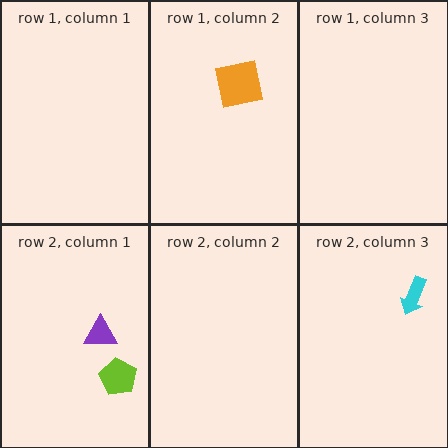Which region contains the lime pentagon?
The row 2, column 1 region.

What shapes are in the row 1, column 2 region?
The orange square.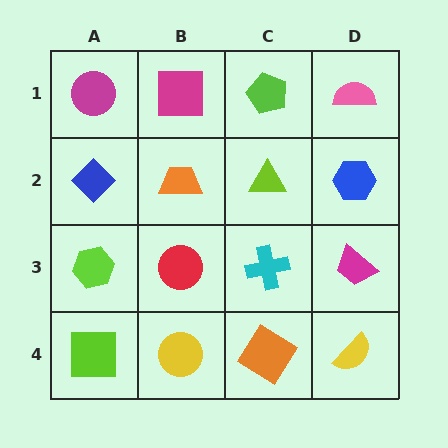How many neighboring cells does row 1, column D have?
2.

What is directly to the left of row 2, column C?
An orange trapezoid.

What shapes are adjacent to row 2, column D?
A pink semicircle (row 1, column D), a magenta trapezoid (row 3, column D), a lime triangle (row 2, column C).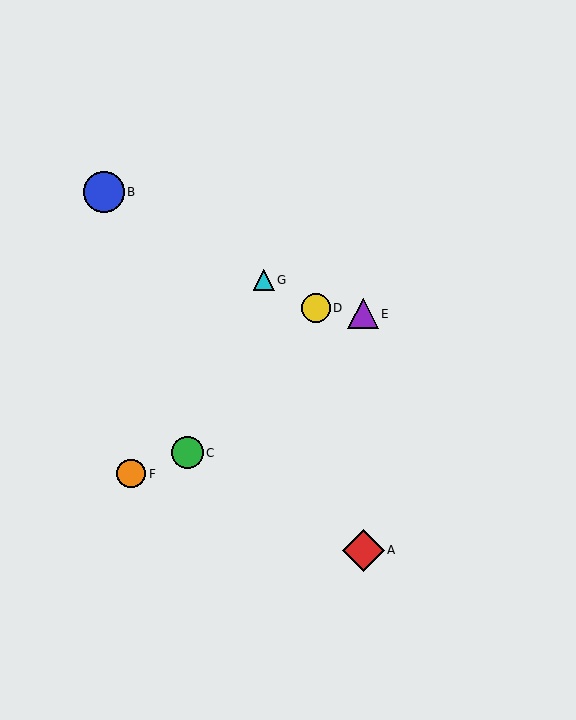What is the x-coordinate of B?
Object B is at x≈104.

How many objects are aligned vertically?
2 objects (A, E) are aligned vertically.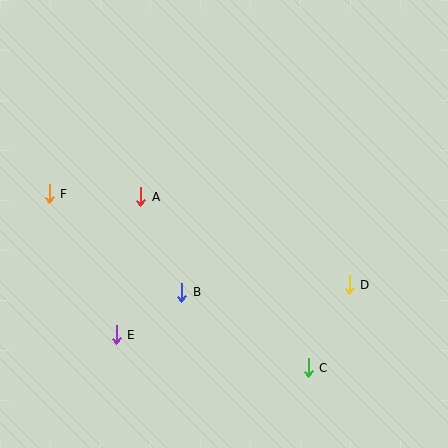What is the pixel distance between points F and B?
The distance between F and B is 165 pixels.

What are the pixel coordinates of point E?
Point E is at (116, 335).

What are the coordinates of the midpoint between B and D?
The midpoint between B and D is at (265, 288).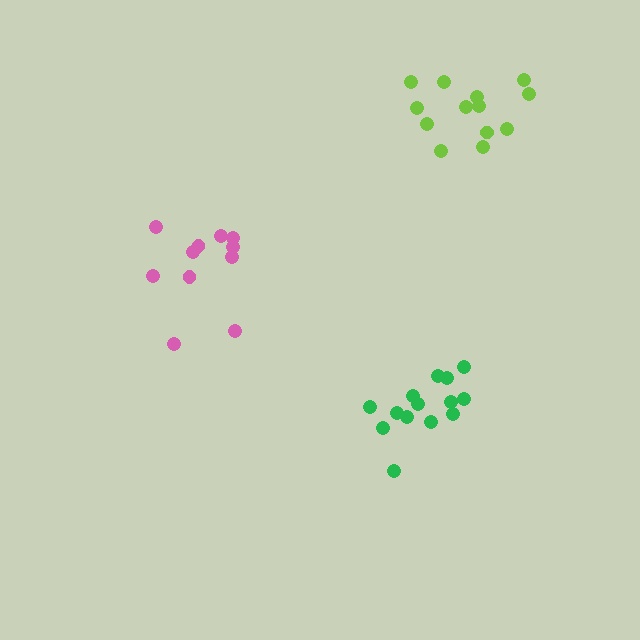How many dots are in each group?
Group 1: 14 dots, Group 2: 11 dots, Group 3: 13 dots (38 total).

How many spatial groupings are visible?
There are 3 spatial groupings.